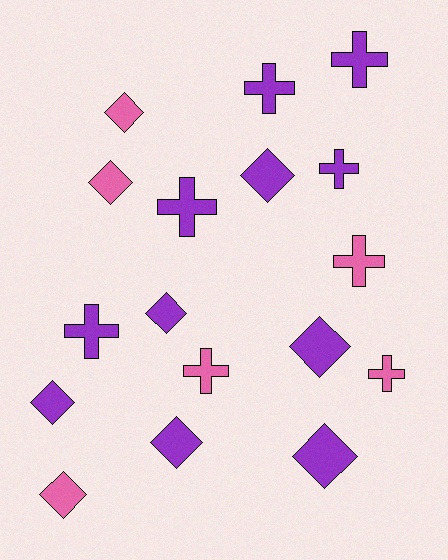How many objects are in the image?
There are 17 objects.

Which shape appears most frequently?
Diamond, with 9 objects.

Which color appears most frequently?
Purple, with 11 objects.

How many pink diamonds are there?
There are 3 pink diamonds.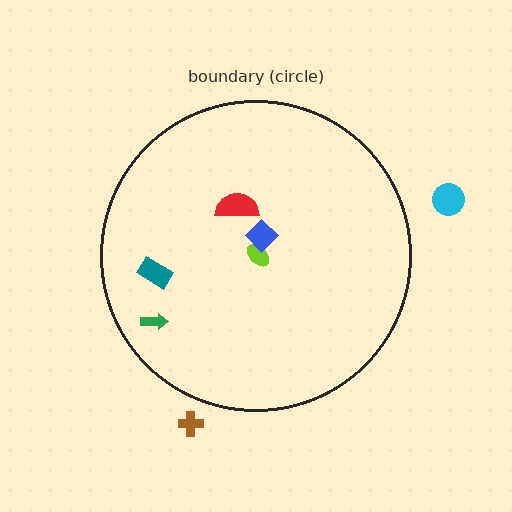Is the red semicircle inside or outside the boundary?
Inside.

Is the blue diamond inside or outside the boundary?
Inside.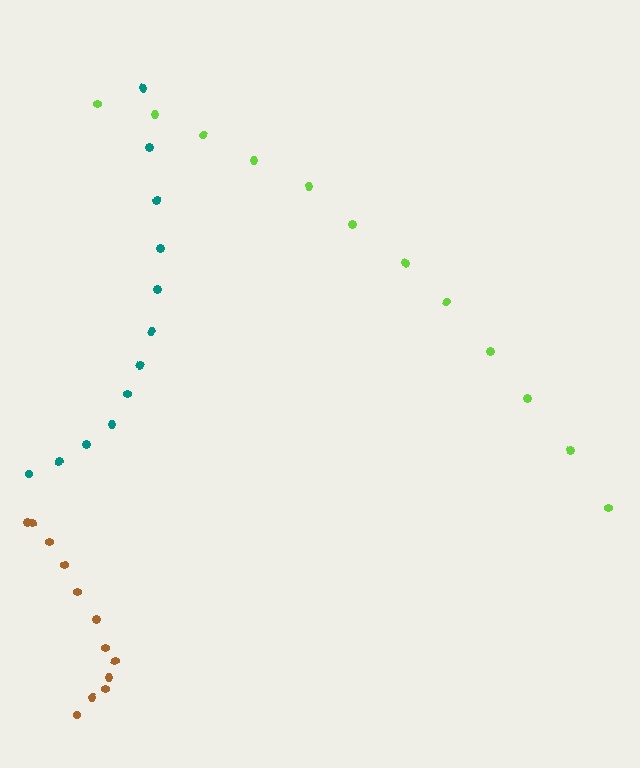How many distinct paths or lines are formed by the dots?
There are 3 distinct paths.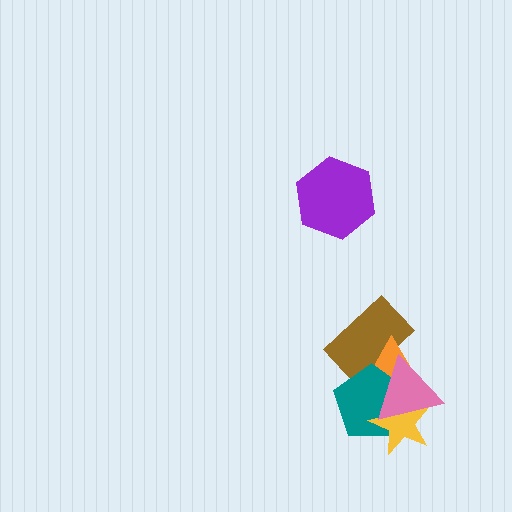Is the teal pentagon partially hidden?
Yes, it is partially covered by another shape.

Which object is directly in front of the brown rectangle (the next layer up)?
The orange triangle is directly in front of the brown rectangle.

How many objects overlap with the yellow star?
2 objects overlap with the yellow star.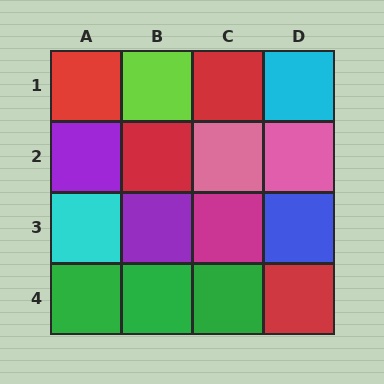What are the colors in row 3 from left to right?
Cyan, purple, magenta, blue.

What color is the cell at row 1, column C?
Red.